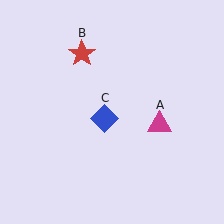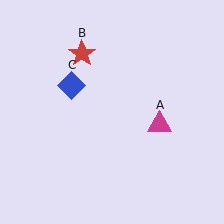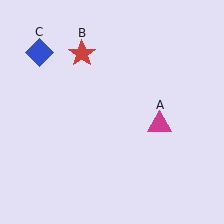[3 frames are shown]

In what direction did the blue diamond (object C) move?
The blue diamond (object C) moved up and to the left.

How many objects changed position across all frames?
1 object changed position: blue diamond (object C).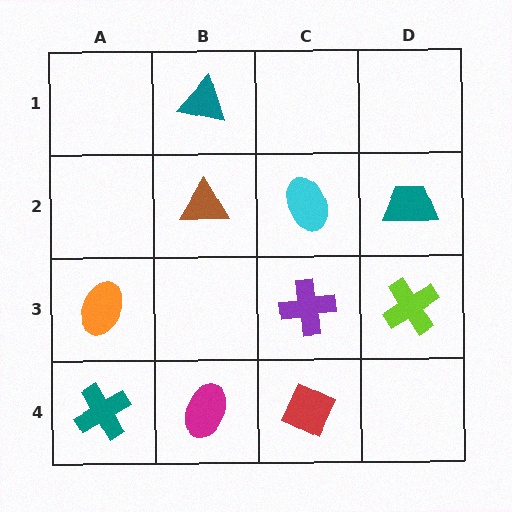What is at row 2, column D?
A teal trapezoid.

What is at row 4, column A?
A teal cross.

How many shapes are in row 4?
3 shapes.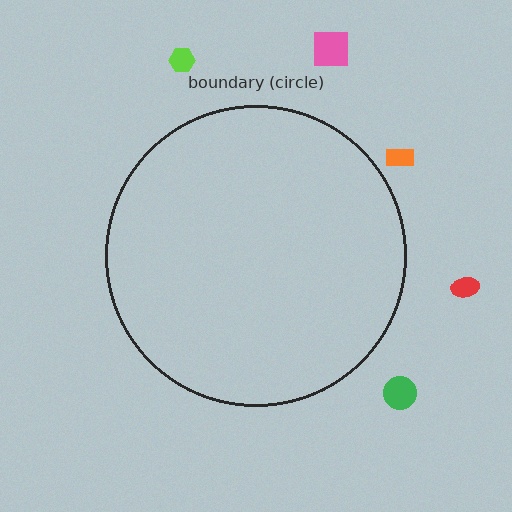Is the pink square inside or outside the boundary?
Outside.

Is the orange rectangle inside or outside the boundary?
Outside.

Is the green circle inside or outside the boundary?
Outside.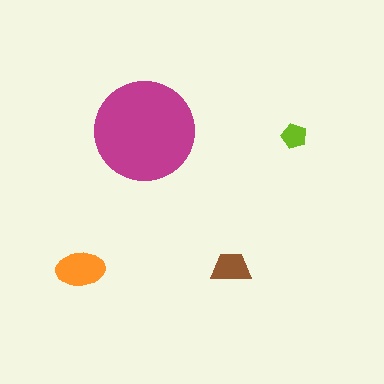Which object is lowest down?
The orange ellipse is bottommost.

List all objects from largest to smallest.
The magenta circle, the orange ellipse, the brown trapezoid, the lime pentagon.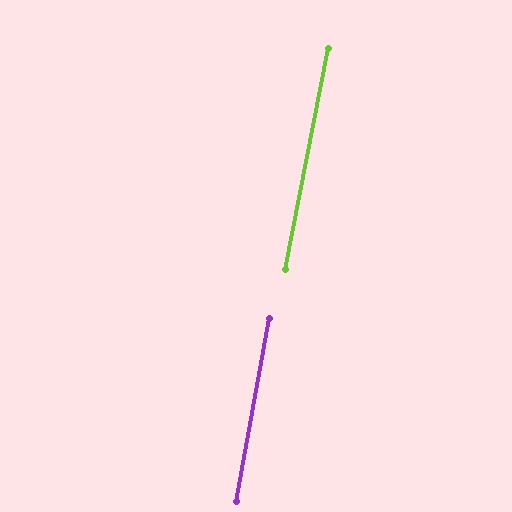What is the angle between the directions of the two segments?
Approximately 1 degree.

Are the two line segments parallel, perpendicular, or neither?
Parallel — their directions differ by only 0.8°.